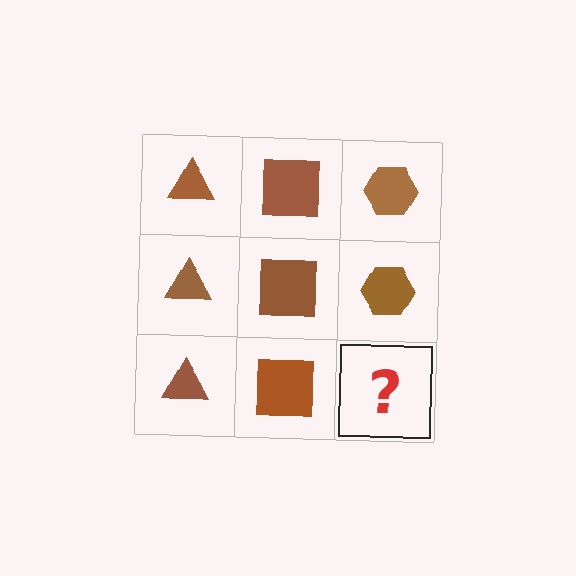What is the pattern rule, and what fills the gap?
The rule is that each column has a consistent shape. The gap should be filled with a brown hexagon.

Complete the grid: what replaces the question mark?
The question mark should be replaced with a brown hexagon.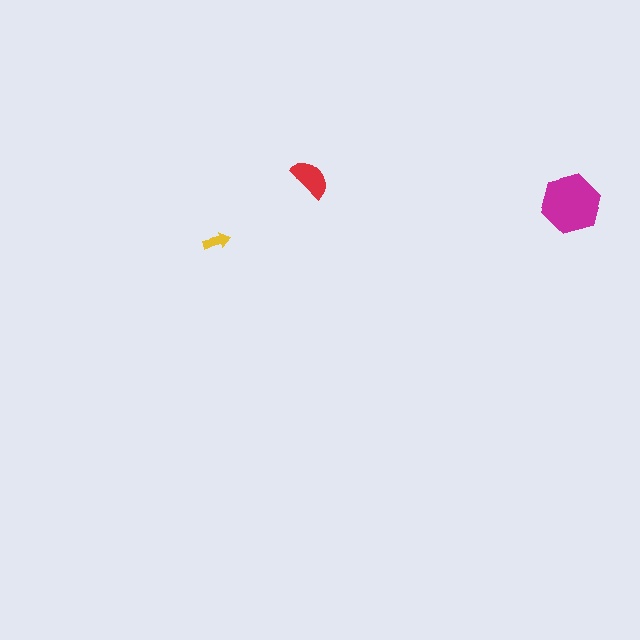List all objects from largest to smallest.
The magenta hexagon, the red semicircle, the yellow arrow.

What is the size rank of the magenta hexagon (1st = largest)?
1st.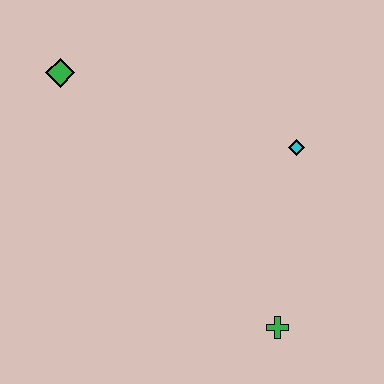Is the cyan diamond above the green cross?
Yes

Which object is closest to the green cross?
The cyan diamond is closest to the green cross.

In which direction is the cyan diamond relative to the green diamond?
The cyan diamond is to the right of the green diamond.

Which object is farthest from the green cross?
The green diamond is farthest from the green cross.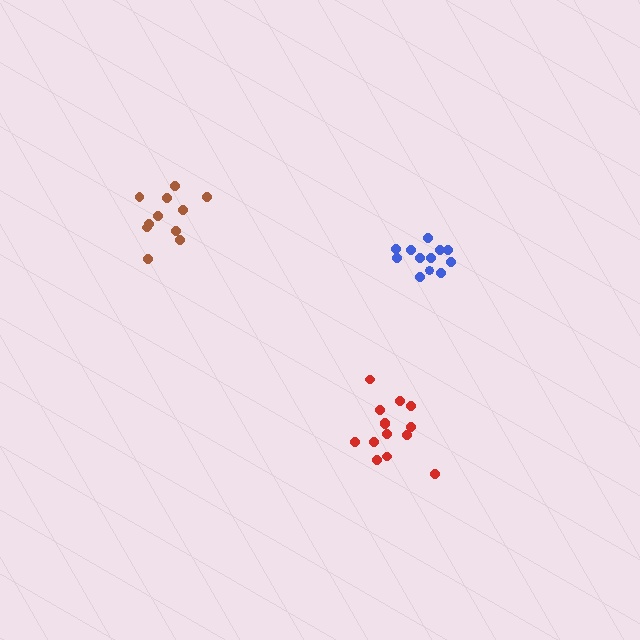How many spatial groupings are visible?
There are 3 spatial groupings.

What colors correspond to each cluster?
The clusters are colored: blue, red, brown.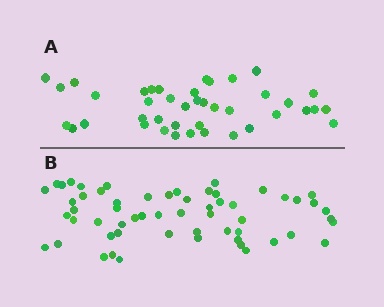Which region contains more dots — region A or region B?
Region B (the bottom region) has more dots.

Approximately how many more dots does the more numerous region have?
Region B has approximately 15 more dots than region A.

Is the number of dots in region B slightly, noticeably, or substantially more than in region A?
Region B has noticeably more, but not dramatically so. The ratio is roughly 1.4 to 1.